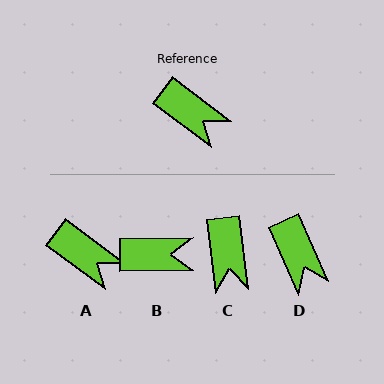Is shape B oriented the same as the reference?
No, it is off by about 37 degrees.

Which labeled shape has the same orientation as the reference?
A.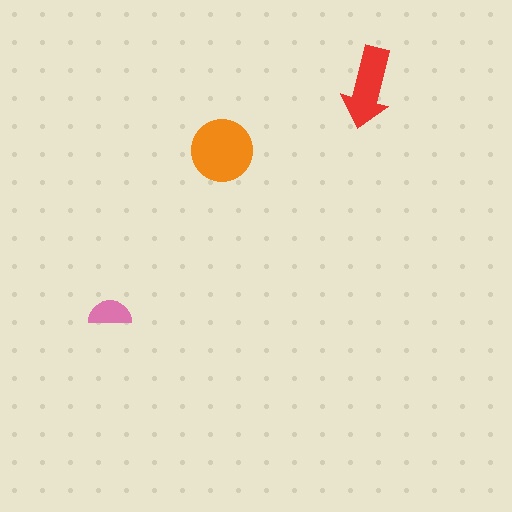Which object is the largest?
The orange circle.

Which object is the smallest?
The pink semicircle.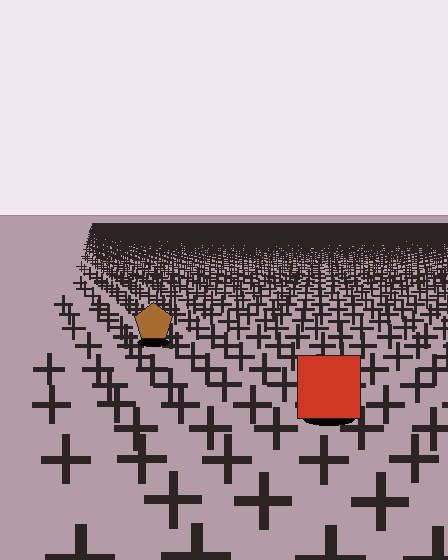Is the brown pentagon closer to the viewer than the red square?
No. The red square is closer — you can tell from the texture gradient: the ground texture is coarser near it.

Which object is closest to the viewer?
The red square is closest. The texture marks near it are larger and more spread out.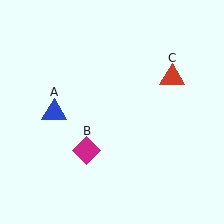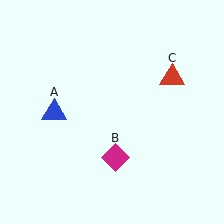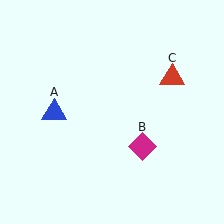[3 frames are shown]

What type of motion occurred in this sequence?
The magenta diamond (object B) rotated counterclockwise around the center of the scene.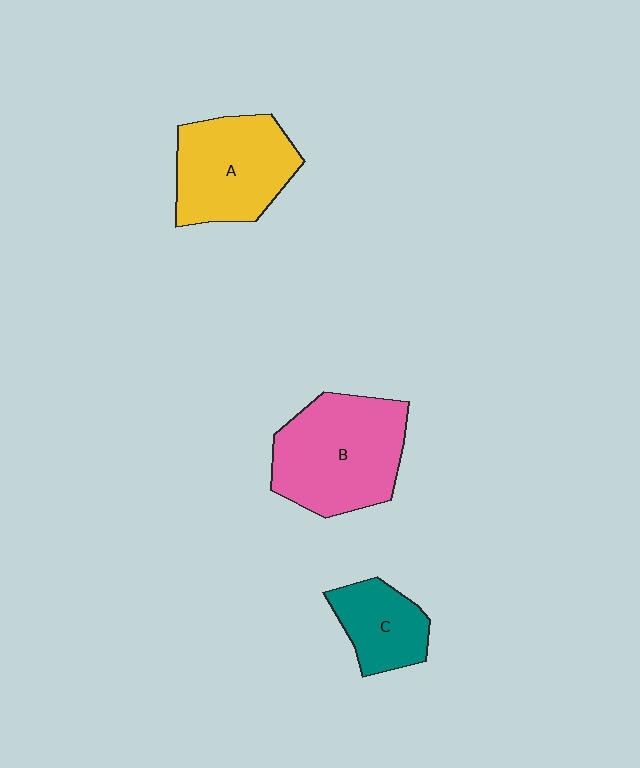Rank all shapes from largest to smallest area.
From largest to smallest: B (pink), A (yellow), C (teal).